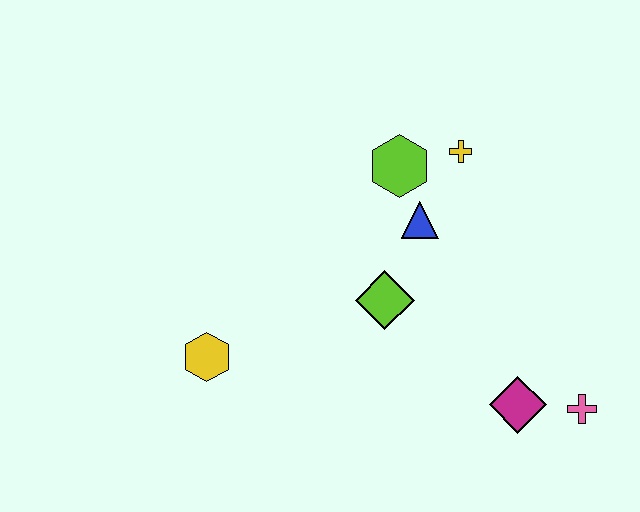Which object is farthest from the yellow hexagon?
The pink cross is farthest from the yellow hexagon.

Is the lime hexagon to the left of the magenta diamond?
Yes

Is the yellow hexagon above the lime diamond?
No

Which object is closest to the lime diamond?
The blue triangle is closest to the lime diamond.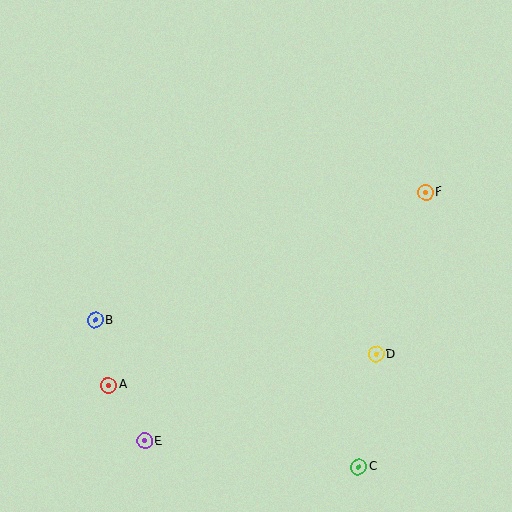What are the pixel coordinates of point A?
Point A is at (108, 385).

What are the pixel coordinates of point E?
Point E is at (144, 441).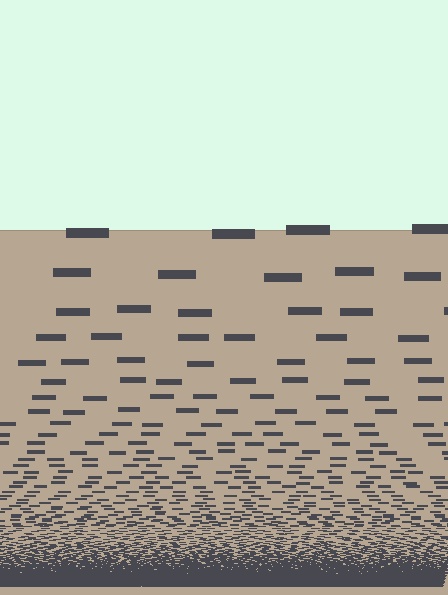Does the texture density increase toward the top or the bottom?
Density increases toward the bottom.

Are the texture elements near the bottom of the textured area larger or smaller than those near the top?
Smaller. The gradient is inverted — elements near the bottom are smaller and denser.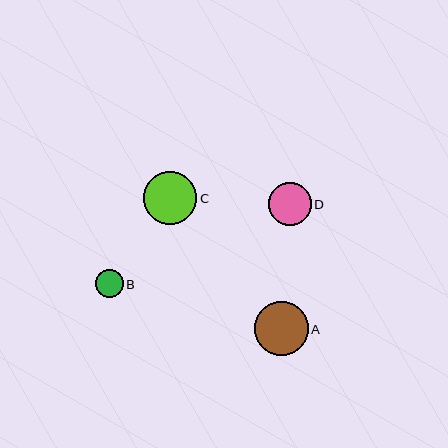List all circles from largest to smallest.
From largest to smallest: A, C, D, B.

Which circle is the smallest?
Circle B is the smallest with a size of approximately 27 pixels.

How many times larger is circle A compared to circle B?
Circle A is approximately 2.0 times the size of circle B.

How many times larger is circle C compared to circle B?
Circle C is approximately 1.9 times the size of circle B.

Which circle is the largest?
Circle A is the largest with a size of approximately 54 pixels.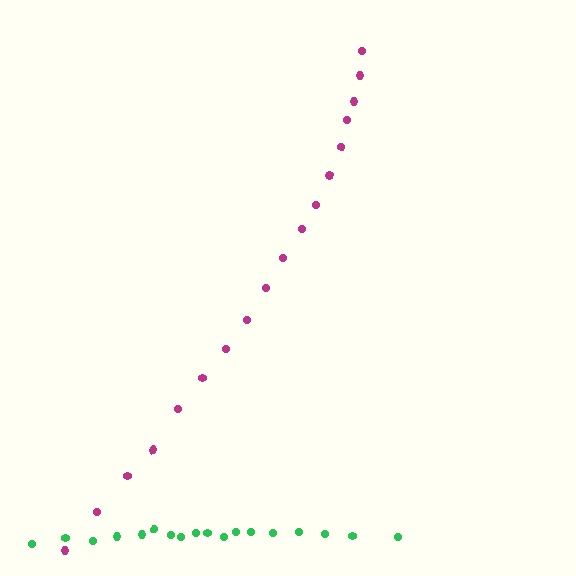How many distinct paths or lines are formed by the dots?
There are 2 distinct paths.